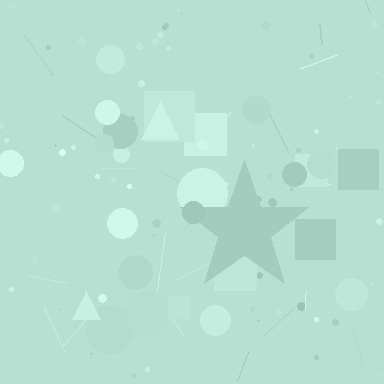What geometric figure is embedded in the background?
A star is embedded in the background.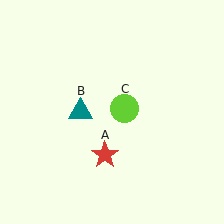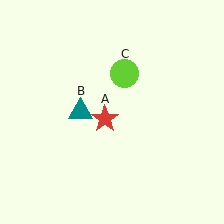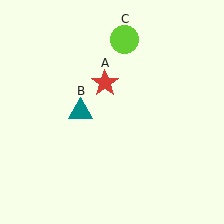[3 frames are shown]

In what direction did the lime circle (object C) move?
The lime circle (object C) moved up.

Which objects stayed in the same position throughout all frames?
Teal triangle (object B) remained stationary.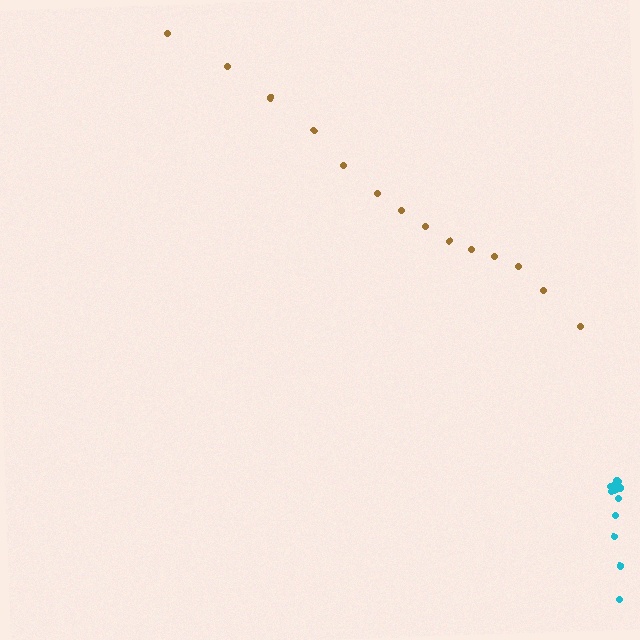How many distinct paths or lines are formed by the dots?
There are 2 distinct paths.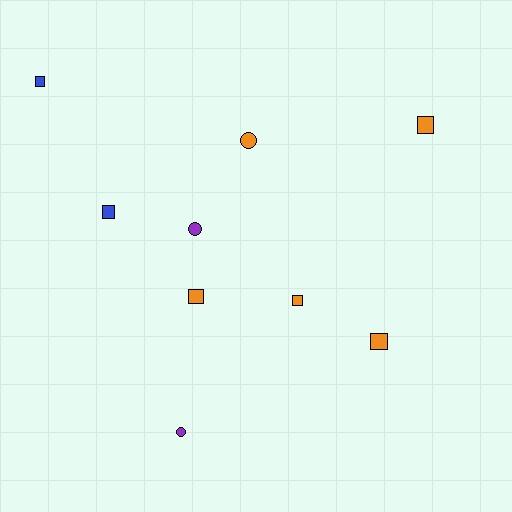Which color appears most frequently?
Orange, with 5 objects.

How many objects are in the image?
There are 9 objects.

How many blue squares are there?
There are 2 blue squares.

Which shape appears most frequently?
Square, with 6 objects.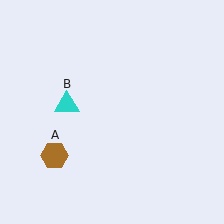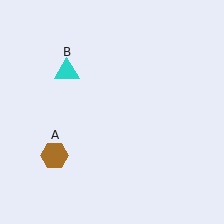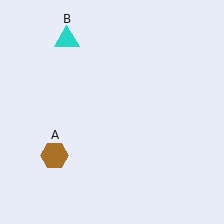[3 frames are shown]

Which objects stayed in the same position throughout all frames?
Brown hexagon (object A) remained stationary.